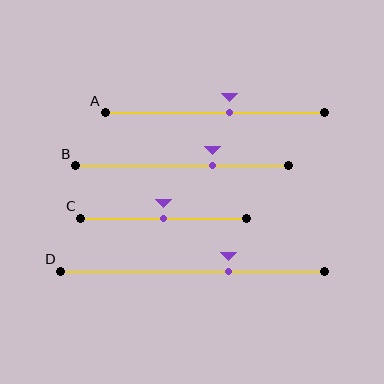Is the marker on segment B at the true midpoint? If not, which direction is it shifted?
No, the marker on segment B is shifted to the right by about 14% of the segment length.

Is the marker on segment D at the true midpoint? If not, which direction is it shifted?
No, the marker on segment D is shifted to the right by about 14% of the segment length.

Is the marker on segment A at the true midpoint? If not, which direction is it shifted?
No, the marker on segment A is shifted to the right by about 7% of the segment length.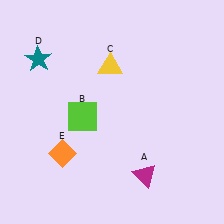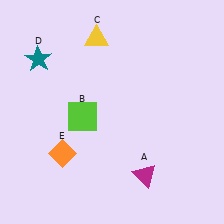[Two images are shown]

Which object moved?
The yellow triangle (C) moved up.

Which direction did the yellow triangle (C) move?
The yellow triangle (C) moved up.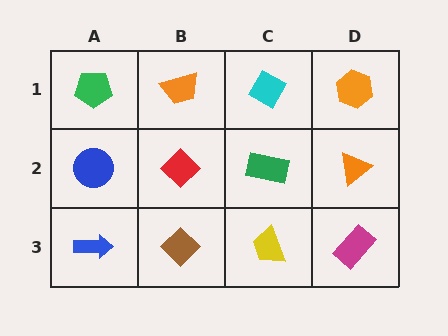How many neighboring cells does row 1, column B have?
3.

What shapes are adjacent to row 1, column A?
A blue circle (row 2, column A), an orange trapezoid (row 1, column B).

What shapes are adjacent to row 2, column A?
A green pentagon (row 1, column A), a blue arrow (row 3, column A), a red diamond (row 2, column B).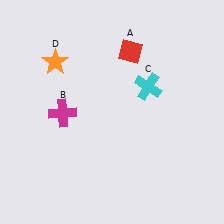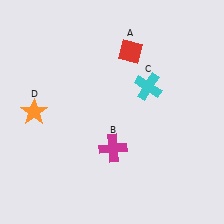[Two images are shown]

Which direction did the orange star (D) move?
The orange star (D) moved down.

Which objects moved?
The objects that moved are: the magenta cross (B), the orange star (D).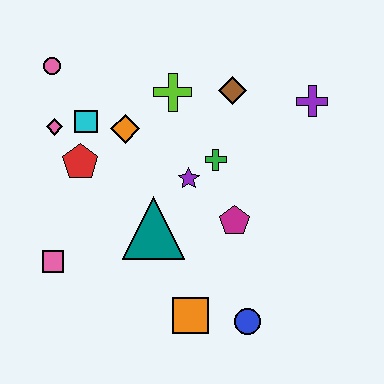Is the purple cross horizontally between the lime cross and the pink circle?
No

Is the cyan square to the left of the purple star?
Yes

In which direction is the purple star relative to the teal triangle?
The purple star is above the teal triangle.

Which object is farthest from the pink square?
The purple cross is farthest from the pink square.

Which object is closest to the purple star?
The green cross is closest to the purple star.